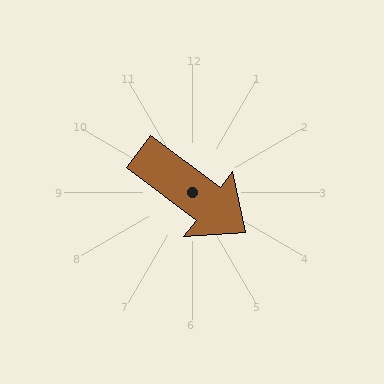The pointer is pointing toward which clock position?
Roughly 4 o'clock.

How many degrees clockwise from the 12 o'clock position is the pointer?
Approximately 127 degrees.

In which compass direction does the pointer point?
Southeast.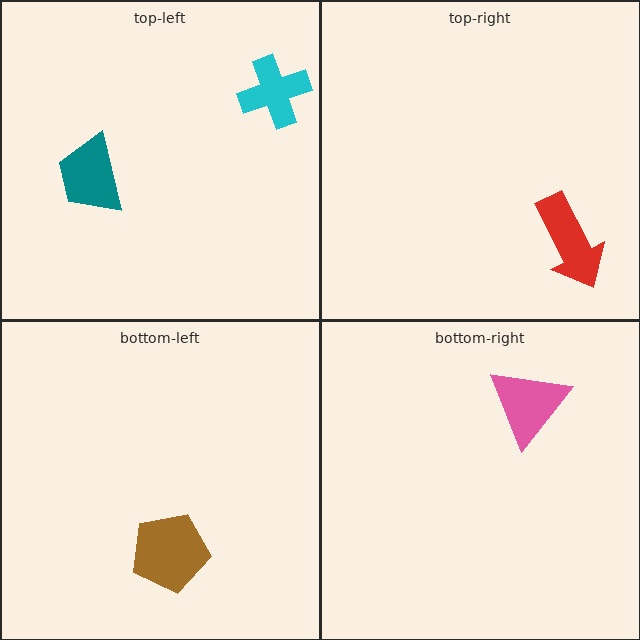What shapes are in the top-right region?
The red arrow.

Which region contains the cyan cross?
The top-left region.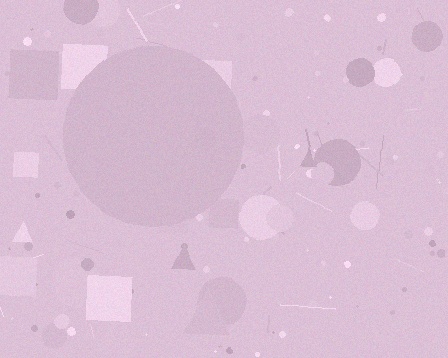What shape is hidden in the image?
A circle is hidden in the image.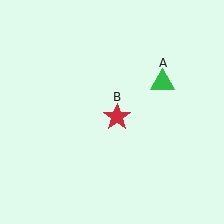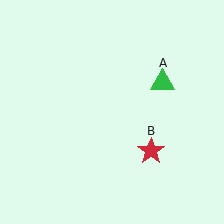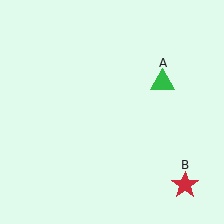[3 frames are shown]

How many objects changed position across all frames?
1 object changed position: red star (object B).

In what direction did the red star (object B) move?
The red star (object B) moved down and to the right.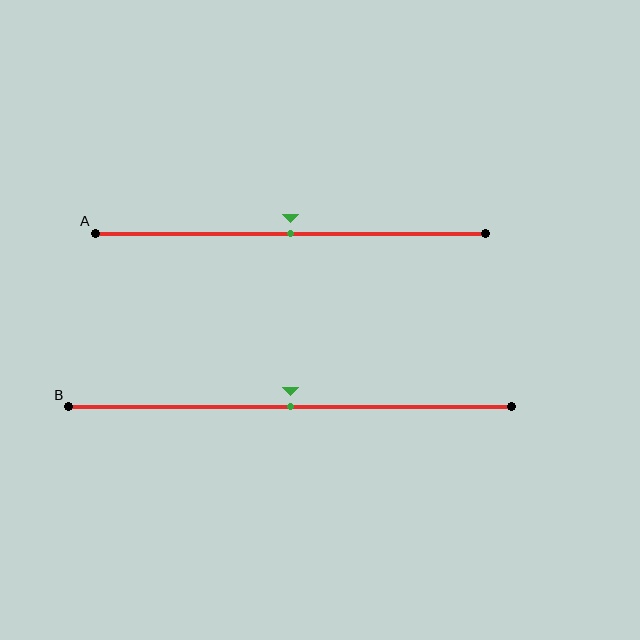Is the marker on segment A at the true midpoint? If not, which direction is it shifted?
Yes, the marker on segment A is at the true midpoint.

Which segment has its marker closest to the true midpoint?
Segment A has its marker closest to the true midpoint.